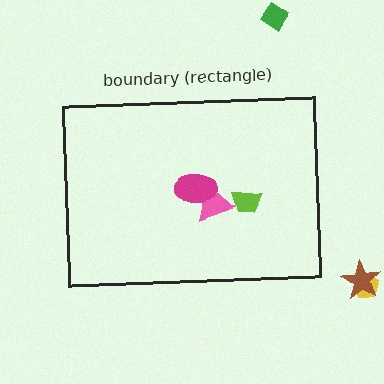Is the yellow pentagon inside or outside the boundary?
Outside.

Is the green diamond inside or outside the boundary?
Outside.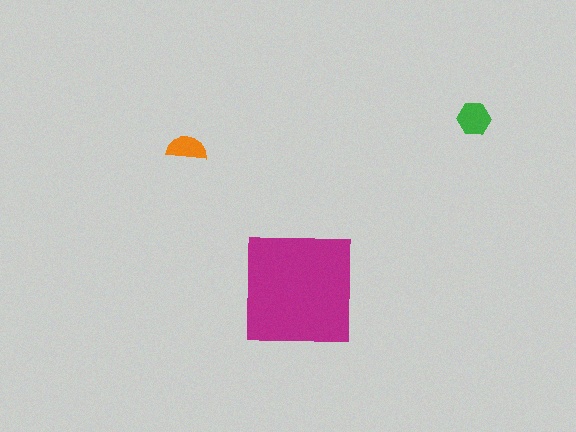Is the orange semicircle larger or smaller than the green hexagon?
Smaller.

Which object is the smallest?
The orange semicircle.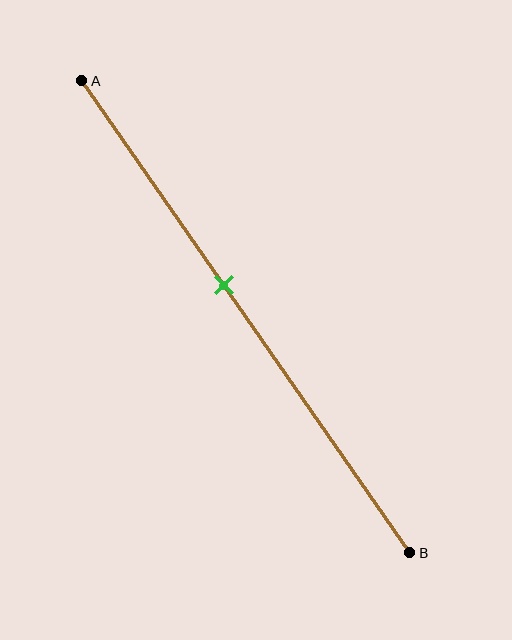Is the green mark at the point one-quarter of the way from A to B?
No, the mark is at about 45% from A, not at the 25% one-quarter point.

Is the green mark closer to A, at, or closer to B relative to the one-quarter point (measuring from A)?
The green mark is closer to point B than the one-quarter point of segment AB.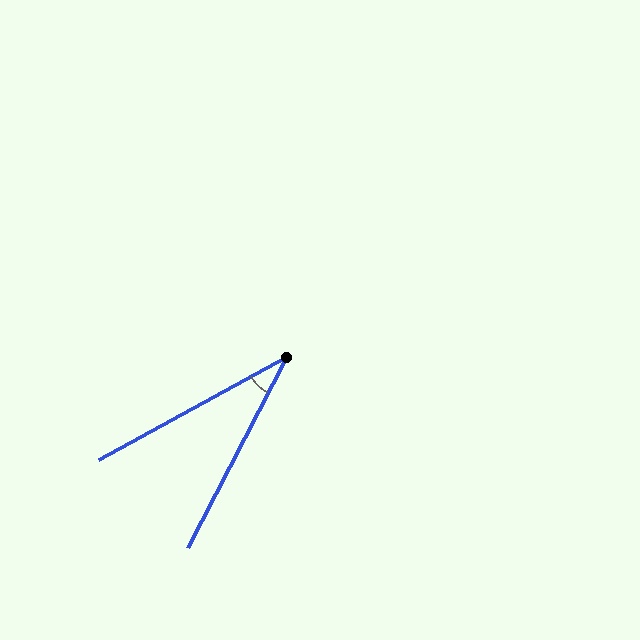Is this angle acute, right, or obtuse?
It is acute.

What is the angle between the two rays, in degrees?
Approximately 34 degrees.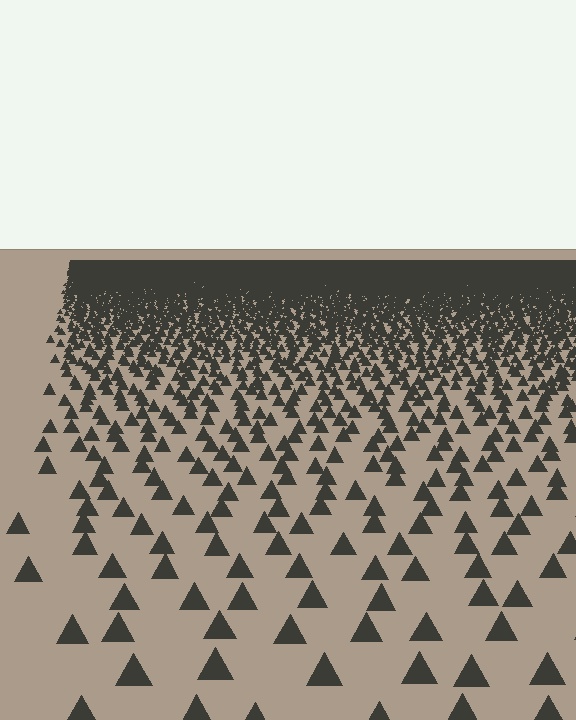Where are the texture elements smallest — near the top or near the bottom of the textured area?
Near the top.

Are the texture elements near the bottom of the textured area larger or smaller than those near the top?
Larger. Near the bottom, elements are closer to the viewer and appear at a bigger on-screen size.